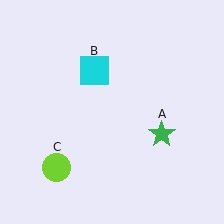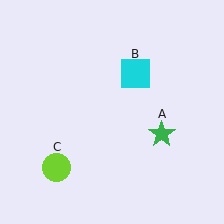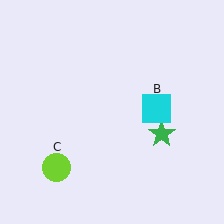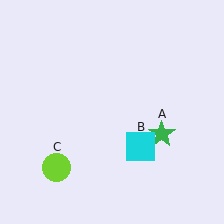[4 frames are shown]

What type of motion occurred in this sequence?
The cyan square (object B) rotated clockwise around the center of the scene.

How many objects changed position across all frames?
1 object changed position: cyan square (object B).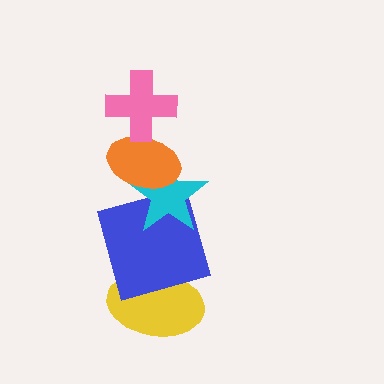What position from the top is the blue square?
The blue square is 4th from the top.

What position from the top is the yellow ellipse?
The yellow ellipse is 5th from the top.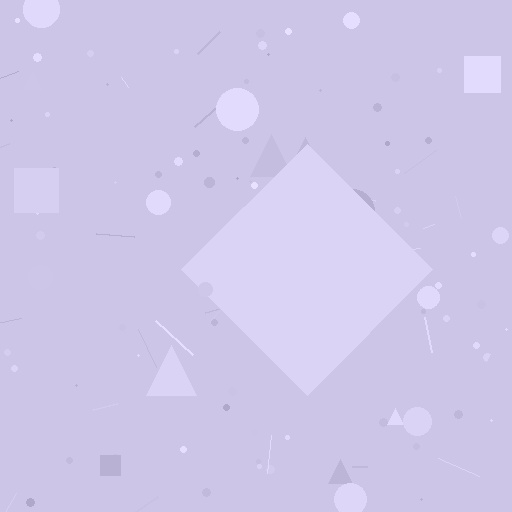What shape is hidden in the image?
A diamond is hidden in the image.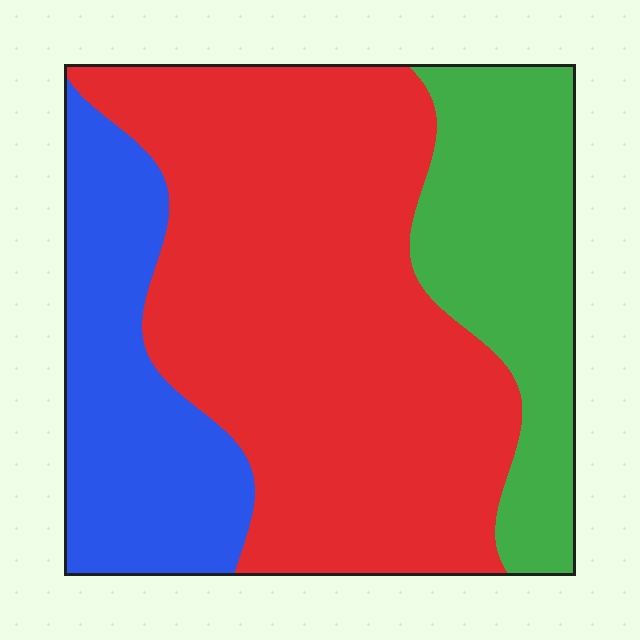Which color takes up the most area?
Red, at roughly 55%.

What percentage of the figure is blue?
Blue takes up about one fifth (1/5) of the figure.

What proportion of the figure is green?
Green covers around 20% of the figure.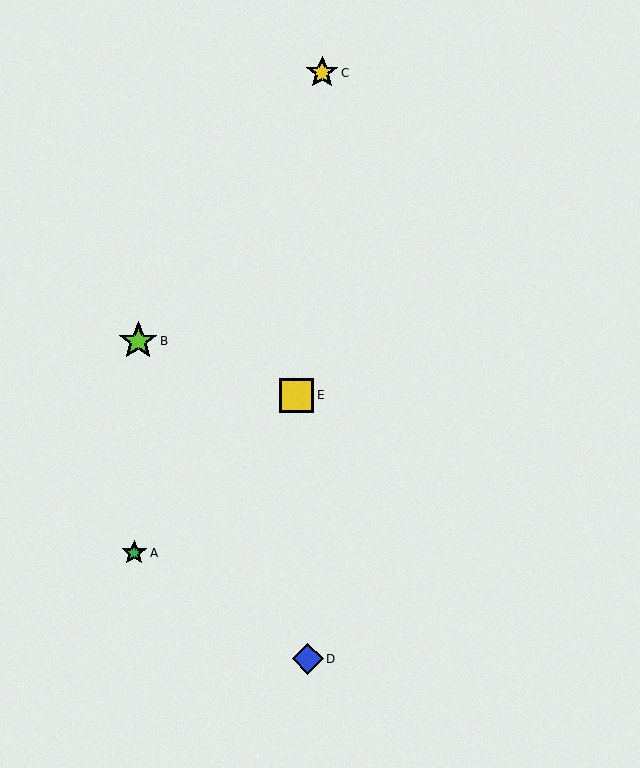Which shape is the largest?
The lime star (labeled B) is the largest.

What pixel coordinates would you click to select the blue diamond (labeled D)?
Click at (308, 659) to select the blue diamond D.